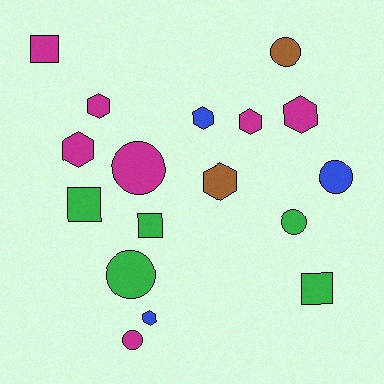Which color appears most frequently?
Magenta, with 7 objects.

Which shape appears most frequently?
Hexagon, with 7 objects.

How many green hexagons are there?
There are no green hexagons.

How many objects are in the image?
There are 17 objects.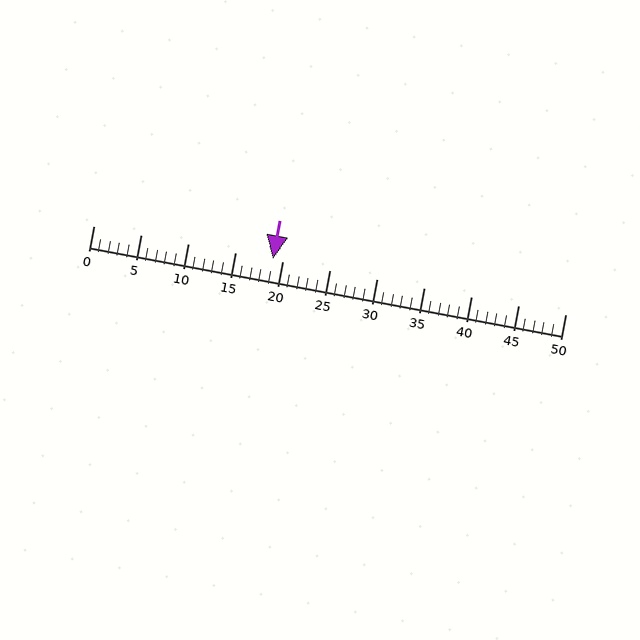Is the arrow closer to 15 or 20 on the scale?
The arrow is closer to 20.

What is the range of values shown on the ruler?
The ruler shows values from 0 to 50.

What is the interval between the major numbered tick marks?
The major tick marks are spaced 5 units apart.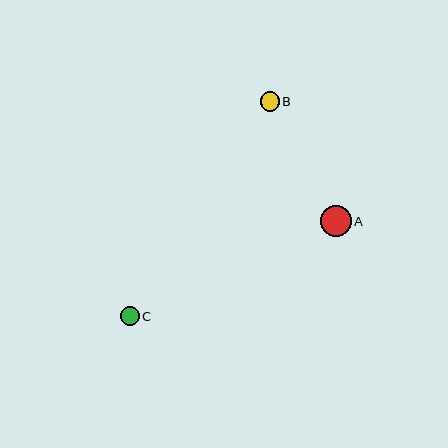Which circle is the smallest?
Circle C is the smallest with a size of approximately 19 pixels.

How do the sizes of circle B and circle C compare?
Circle B and circle C are approximately the same size.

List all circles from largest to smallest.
From largest to smallest: A, B, C.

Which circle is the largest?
Circle A is the largest with a size of approximately 31 pixels.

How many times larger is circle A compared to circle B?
Circle A is approximately 1.6 times the size of circle B.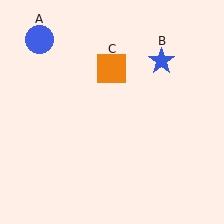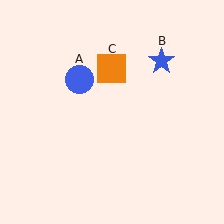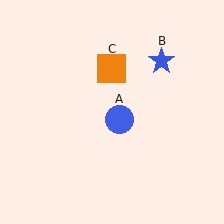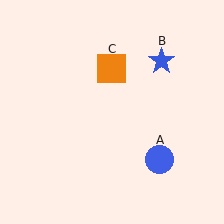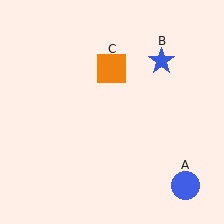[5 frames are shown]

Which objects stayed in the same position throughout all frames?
Blue star (object B) and orange square (object C) remained stationary.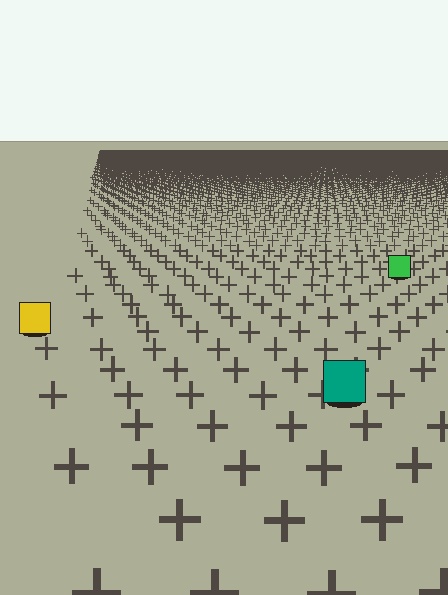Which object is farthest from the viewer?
The green square is farthest from the viewer. It appears smaller and the ground texture around it is denser.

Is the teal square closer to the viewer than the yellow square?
Yes. The teal square is closer — you can tell from the texture gradient: the ground texture is coarser near it.